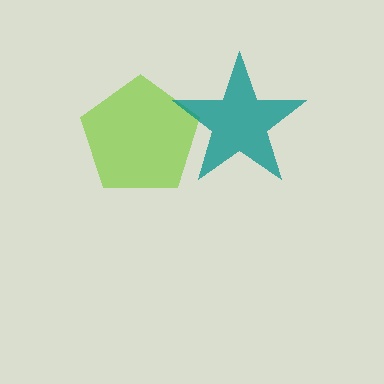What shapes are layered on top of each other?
The layered shapes are: a lime pentagon, a teal star.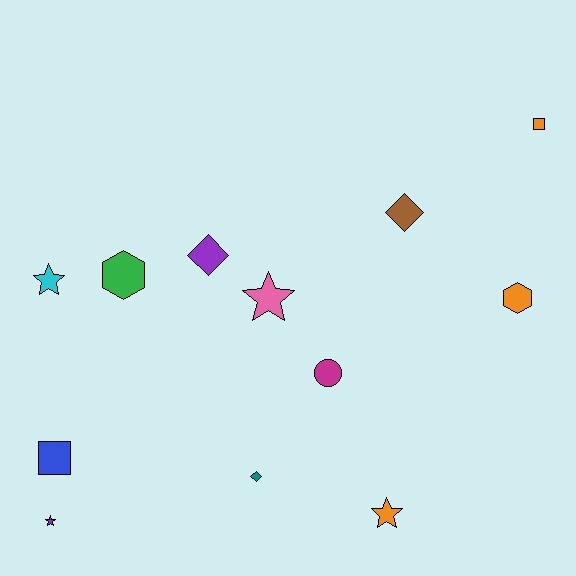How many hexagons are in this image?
There are 2 hexagons.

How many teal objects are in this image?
There is 1 teal object.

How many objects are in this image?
There are 12 objects.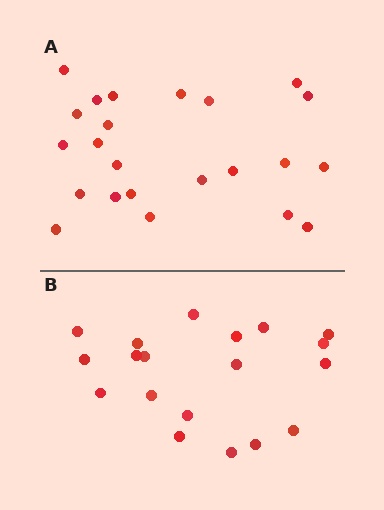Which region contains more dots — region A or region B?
Region A (the top region) has more dots.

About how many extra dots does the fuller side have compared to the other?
Region A has about 4 more dots than region B.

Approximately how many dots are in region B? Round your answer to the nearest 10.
About 20 dots. (The exact count is 19, which rounds to 20.)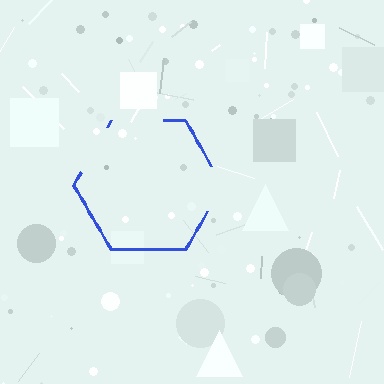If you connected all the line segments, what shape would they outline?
They would outline a hexagon.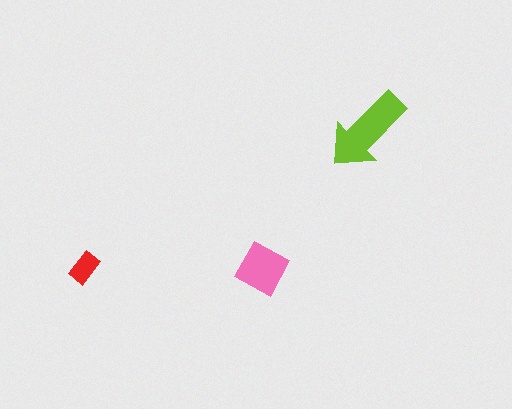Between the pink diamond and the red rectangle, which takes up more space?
The pink diamond.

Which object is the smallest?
The red rectangle.